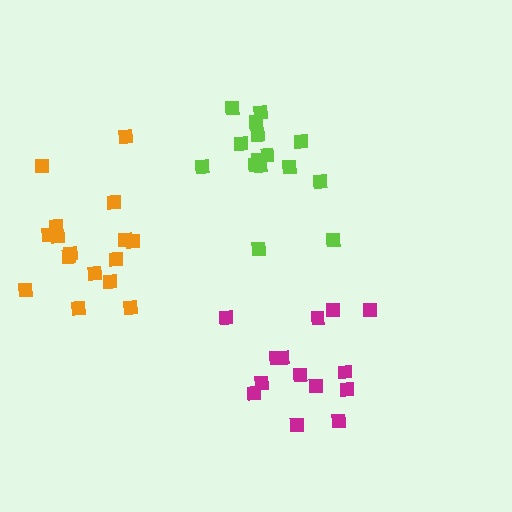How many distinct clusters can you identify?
There are 3 distinct clusters.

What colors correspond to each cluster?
The clusters are colored: magenta, lime, orange.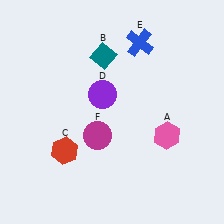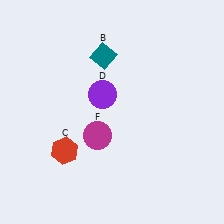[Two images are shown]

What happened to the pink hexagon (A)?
The pink hexagon (A) was removed in Image 2. It was in the bottom-right area of Image 1.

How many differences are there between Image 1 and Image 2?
There are 2 differences between the two images.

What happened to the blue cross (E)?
The blue cross (E) was removed in Image 2. It was in the top-right area of Image 1.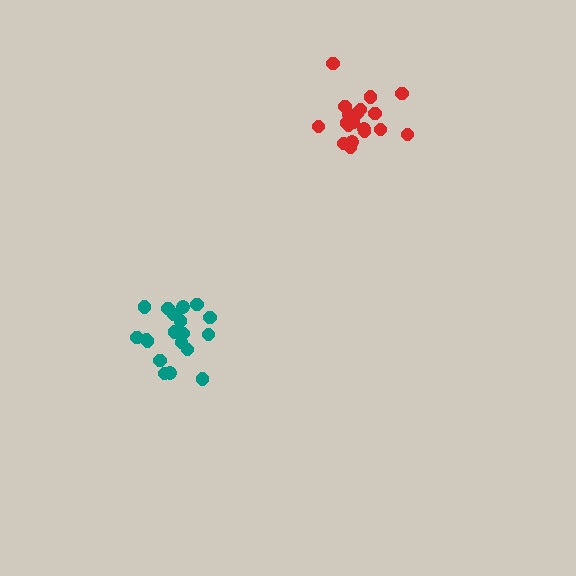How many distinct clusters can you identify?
There are 2 distinct clusters.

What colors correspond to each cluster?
The clusters are colored: teal, red.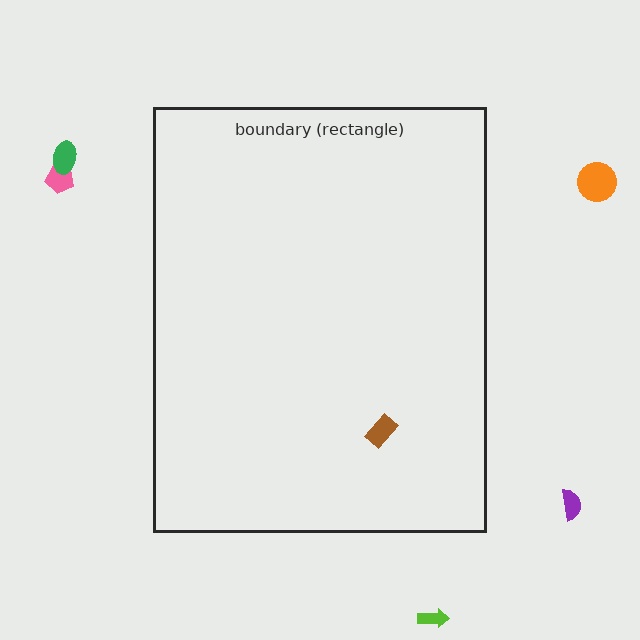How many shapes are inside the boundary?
1 inside, 5 outside.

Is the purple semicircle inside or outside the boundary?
Outside.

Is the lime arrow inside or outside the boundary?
Outside.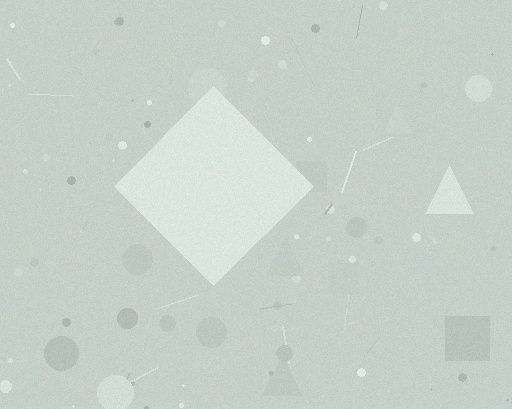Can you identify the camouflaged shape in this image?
The camouflaged shape is a diamond.